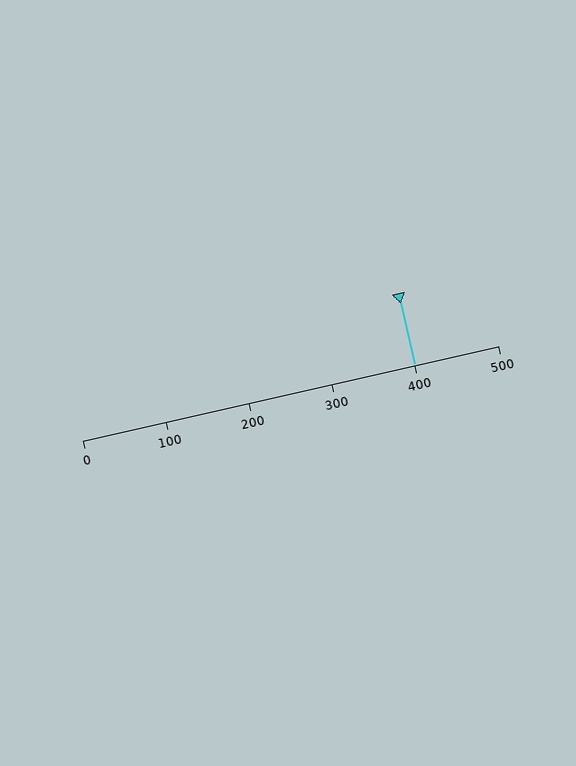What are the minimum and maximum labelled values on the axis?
The axis runs from 0 to 500.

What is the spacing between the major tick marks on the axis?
The major ticks are spaced 100 apart.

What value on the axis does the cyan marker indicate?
The marker indicates approximately 400.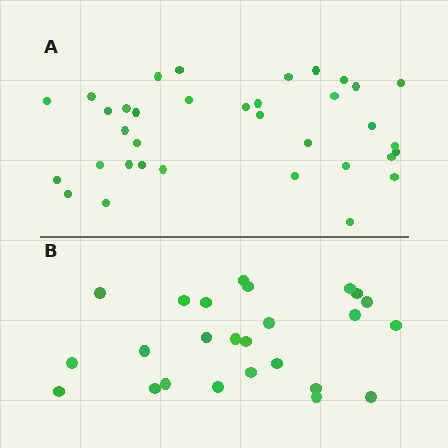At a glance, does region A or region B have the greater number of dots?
Region A (the top region) has more dots.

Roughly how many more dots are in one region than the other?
Region A has roughly 10 or so more dots than region B.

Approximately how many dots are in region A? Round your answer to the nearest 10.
About 40 dots. (The exact count is 35, which rounds to 40.)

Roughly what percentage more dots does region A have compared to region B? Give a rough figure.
About 40% more.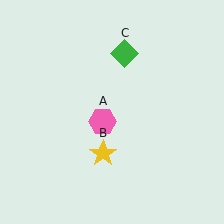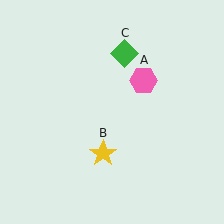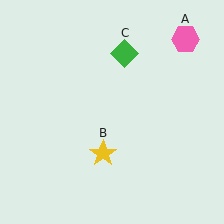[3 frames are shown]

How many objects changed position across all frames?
1 object changed position: pink hexagon (object A).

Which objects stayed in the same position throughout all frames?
Yellow star (object B) and green diamond (object C) remained stationary.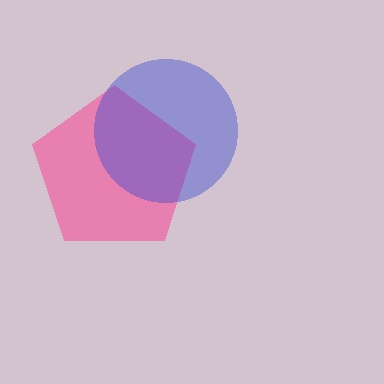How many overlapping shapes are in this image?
There are 2 overlapping shapes in the image.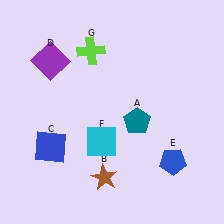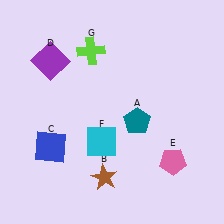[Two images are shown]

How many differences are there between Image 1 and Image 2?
There is 1 difference between the two images.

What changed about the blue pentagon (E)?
In Image 1, E is blue. In Image 2, it changed to pink.